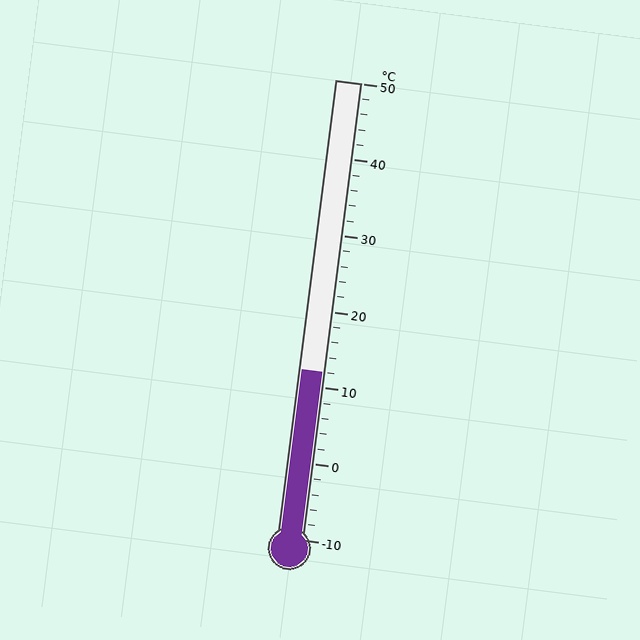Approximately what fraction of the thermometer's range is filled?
The thermometer is filled to approximately 35% of its range.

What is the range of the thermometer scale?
The thermometer scale ranges from -10°C to 50°C.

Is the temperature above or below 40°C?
The temperature is below 40°C.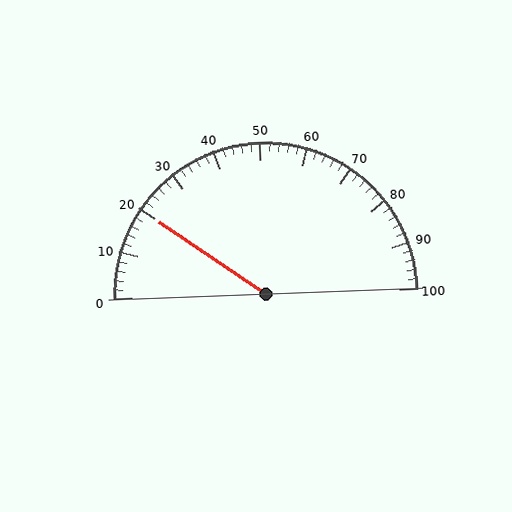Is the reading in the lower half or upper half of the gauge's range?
The reading is in the lower half of the range (0 to 100).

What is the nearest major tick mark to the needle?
The nearest major tick mark is 20.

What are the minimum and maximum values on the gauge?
The gauge ranges from 0 to 100.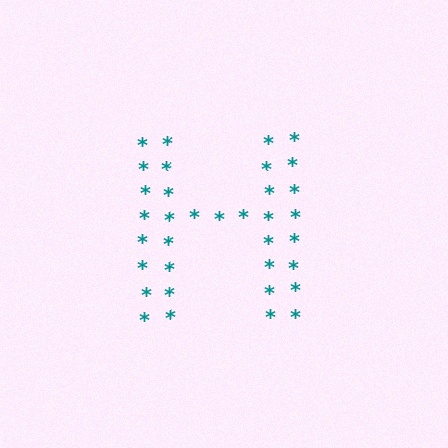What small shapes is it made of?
It is made of small asterisks.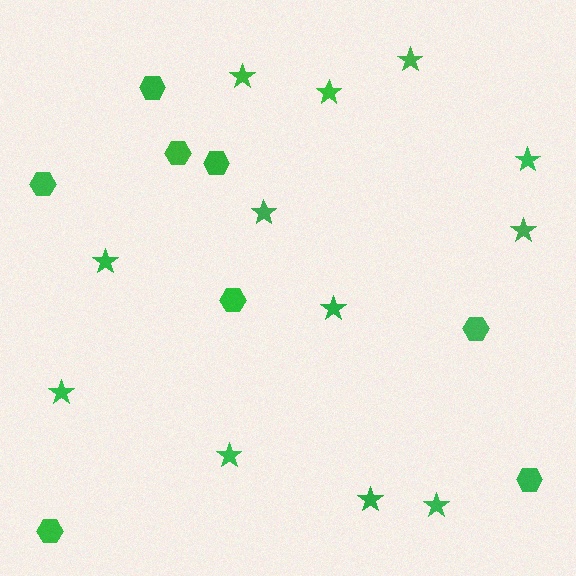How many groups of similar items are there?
There are 2 groups: one group of stars (12) and one group of hexagons (8).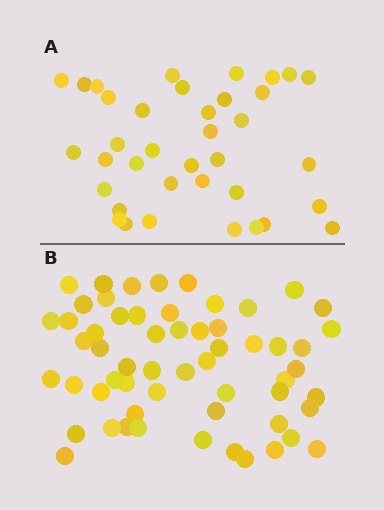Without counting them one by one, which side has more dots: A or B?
Region B (the bottom region) has more dots.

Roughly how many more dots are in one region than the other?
Region B has approximately 20 more dots than region A.